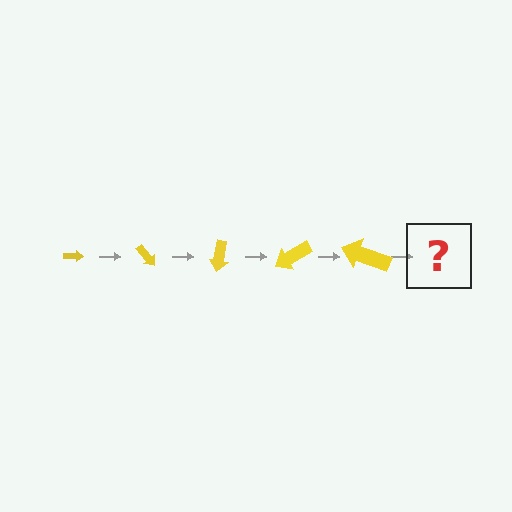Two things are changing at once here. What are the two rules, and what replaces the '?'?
The two rules are that the arrow grows larger each step and it rotates 50 degrees each step. The '?' should be an arrow, larger than the previous one and rotated 250 degrees from the start.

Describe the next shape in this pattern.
It should be an arrow, larger than the previous one and rotated 250 degrees from the start.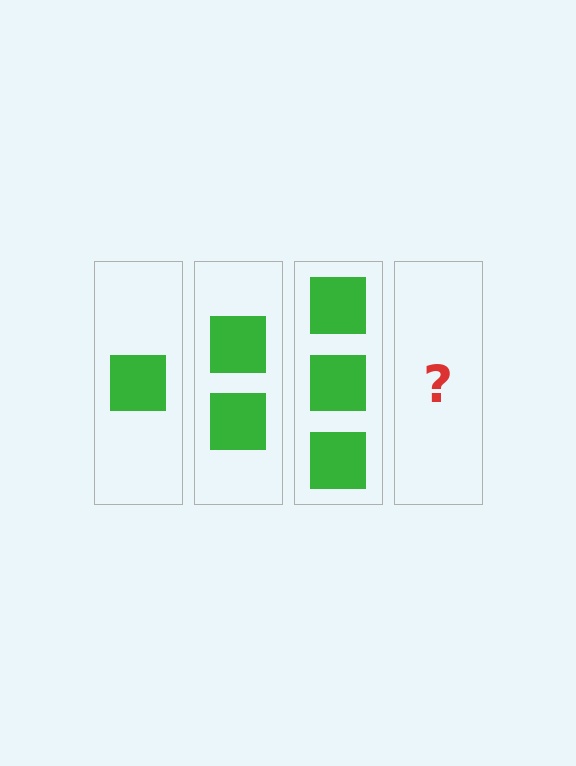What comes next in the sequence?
The next element should be 4 squares.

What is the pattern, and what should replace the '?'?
The pattern is that each step adds one more square. The '?' should be 4 squares.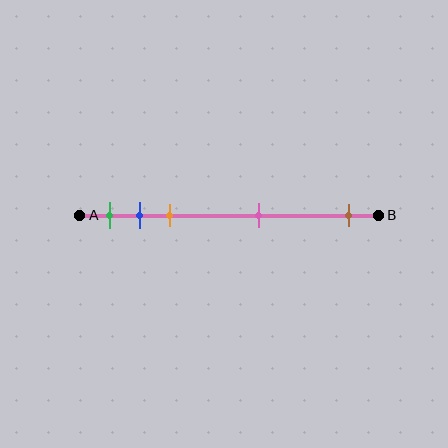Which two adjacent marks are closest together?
The blue and orange marks are the closest adjacent pair.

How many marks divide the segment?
There are 5 marks dividing the segment.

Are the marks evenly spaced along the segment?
No, the marks are not evenly spaced.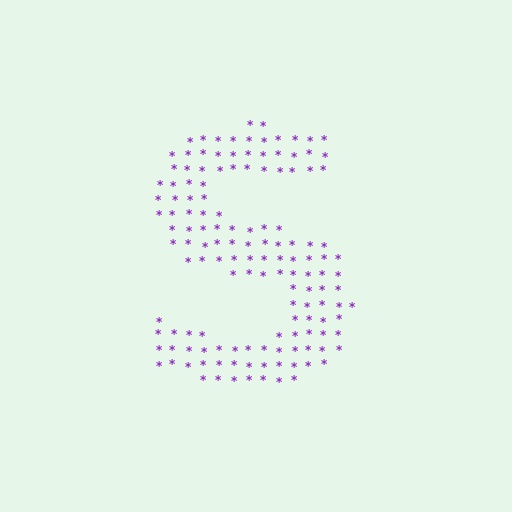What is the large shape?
The large shape is the letter S.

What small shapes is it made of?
It is made of small asterisks.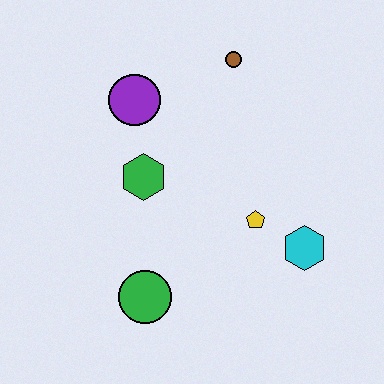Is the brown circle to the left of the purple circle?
No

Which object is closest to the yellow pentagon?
The cyan hexagon is closest to the yellow pentagon.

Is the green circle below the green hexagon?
Yes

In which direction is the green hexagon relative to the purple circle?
The green hexagon is below the purple circle.